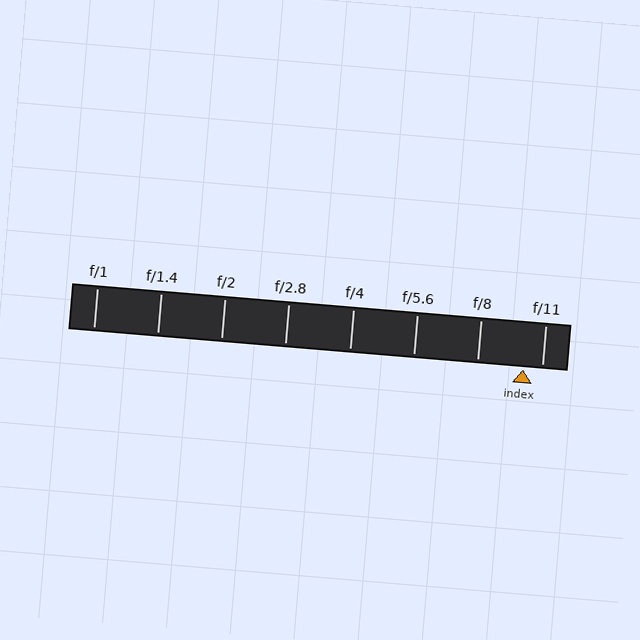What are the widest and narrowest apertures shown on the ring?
The widest aperture shown is f/1 and the narrowest is f/11.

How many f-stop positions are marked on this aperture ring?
There are 8 f-stop positions marked.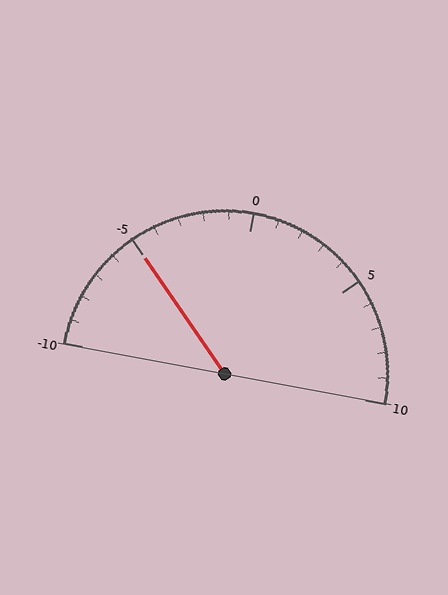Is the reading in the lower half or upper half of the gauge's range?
The reading is in the lower half of the range (-10 to 10).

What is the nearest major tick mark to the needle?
The nearest major tick mark is -5.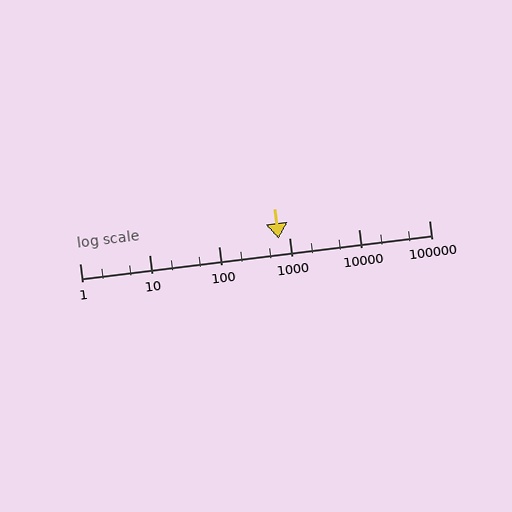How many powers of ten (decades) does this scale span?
The scale spans 5 decades, from 1 to 100000.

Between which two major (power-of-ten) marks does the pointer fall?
The pointer is between 100 and 1000.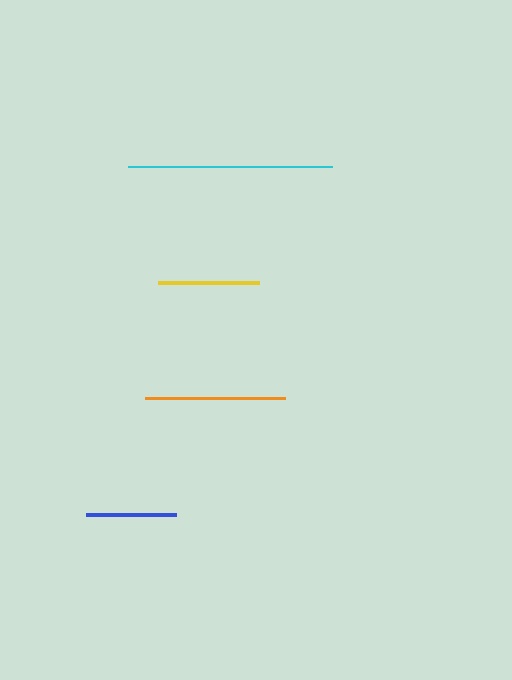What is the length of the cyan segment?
The cyan segment is approximately 205 pixels long.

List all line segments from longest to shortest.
From longest to shortest: cyan, orange, yellow, blue.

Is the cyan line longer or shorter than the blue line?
The cyan line is longer than the blue line.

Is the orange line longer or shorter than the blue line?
The orange line is longer than the blue line.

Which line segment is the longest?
The cyan line is the longest at approximately 205 pixels.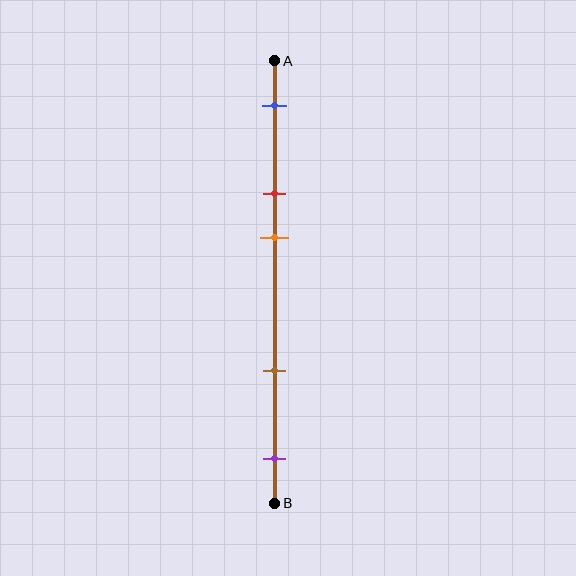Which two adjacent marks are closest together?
The red and orange marks are the closest adjacent pair.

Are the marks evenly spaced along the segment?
No, the marks are not evenly spaced.